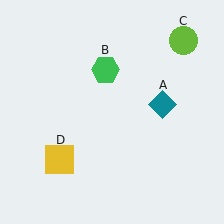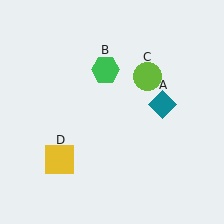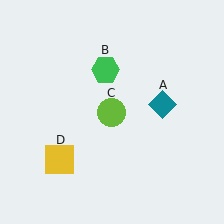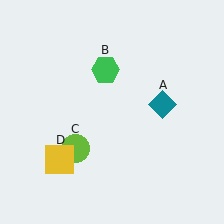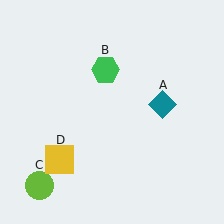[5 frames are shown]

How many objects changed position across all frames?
1 object changed position: lime circle (object C).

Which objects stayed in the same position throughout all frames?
Teal diamond (object A) and green hexagon (object B) and yellow square (object D) remained stationary.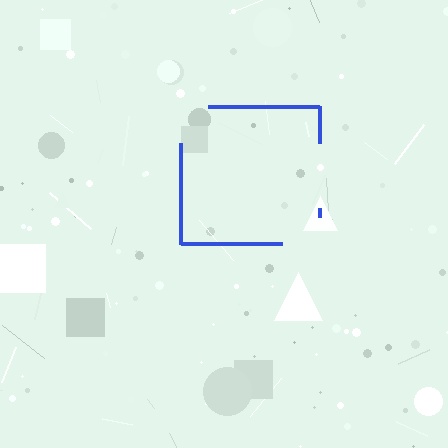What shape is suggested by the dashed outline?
The dashed outline suggests a square.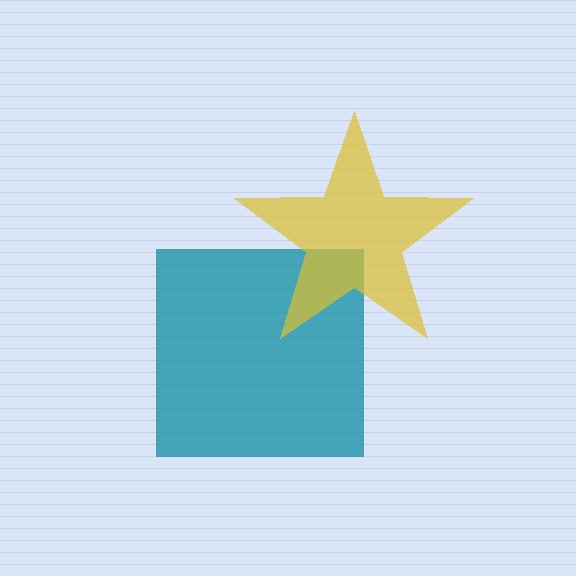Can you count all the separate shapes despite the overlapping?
Yes, there are 2 separate shapes.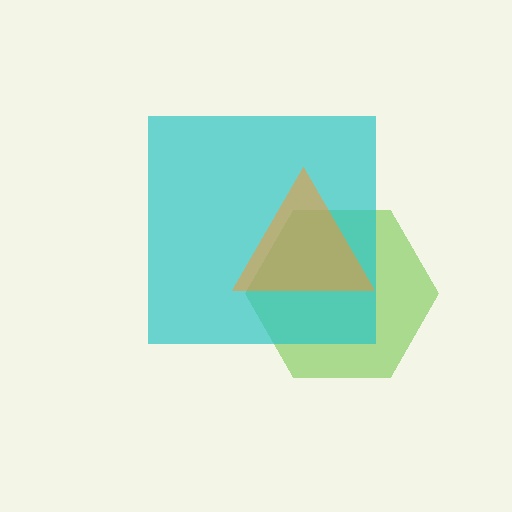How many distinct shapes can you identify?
There are 3 distinct shapes: a lime hexagon, a cyan square, an orange triangle.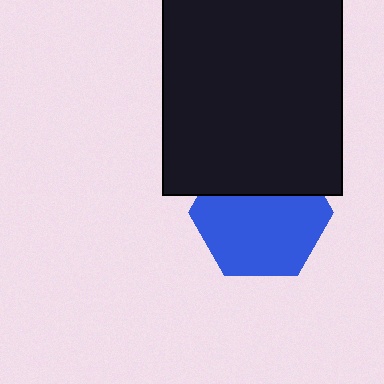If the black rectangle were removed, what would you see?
You would see the complete blue hexagon.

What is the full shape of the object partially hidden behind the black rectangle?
The partially hidden object is a blue hexagon.